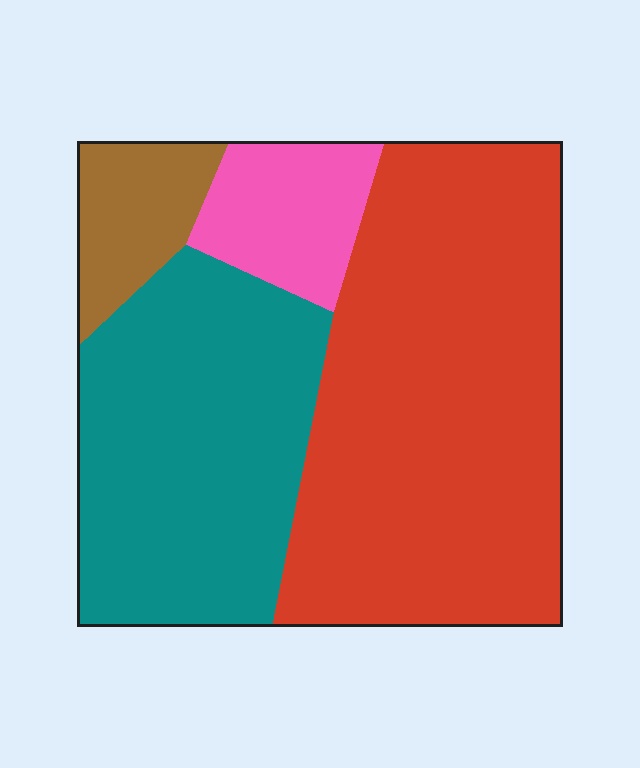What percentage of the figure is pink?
Pink covers about 10% of the figure.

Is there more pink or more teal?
Teal.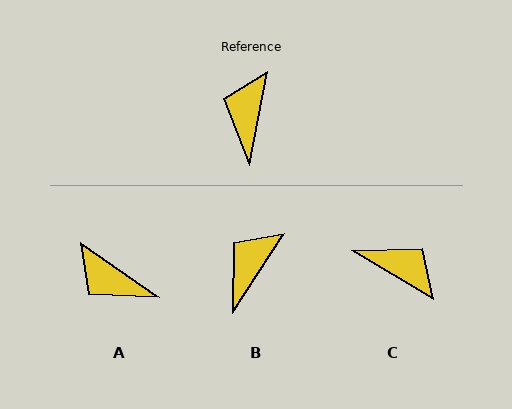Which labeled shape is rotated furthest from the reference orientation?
C, about 110 degrees away.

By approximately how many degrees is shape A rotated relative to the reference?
Approximately 66 degrees counter-clockwise.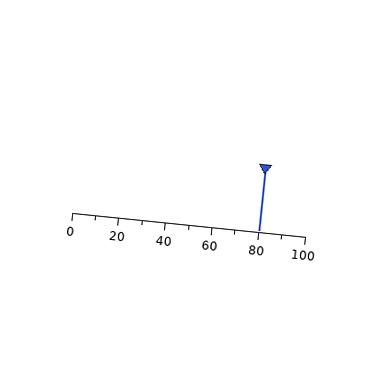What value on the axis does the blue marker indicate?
The marker indicates approximately 80.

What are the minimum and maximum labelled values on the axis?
The axis runs from 0 to 100.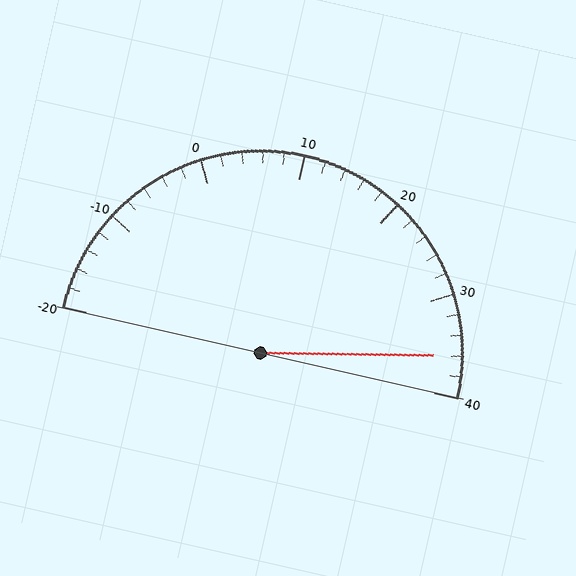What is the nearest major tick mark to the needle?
The nearest major tick mark is 40.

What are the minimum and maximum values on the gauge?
The gauge ranges from -20 to 40.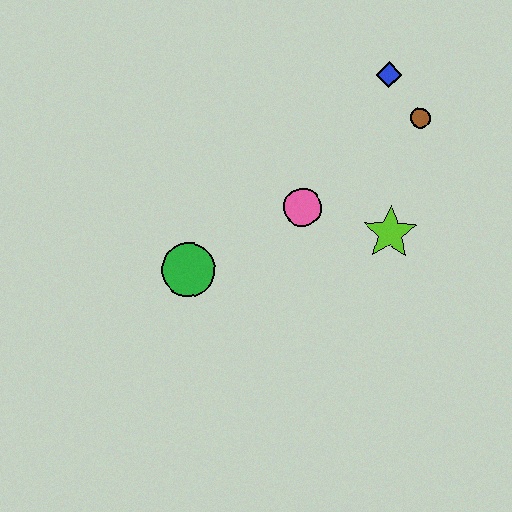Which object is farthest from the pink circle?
The blue diamond is farthest from the pink circle.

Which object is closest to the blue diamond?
The brown circle is closest to the blue diamond.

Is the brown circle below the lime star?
No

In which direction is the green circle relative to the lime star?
The green circle is to the left of the lime star.